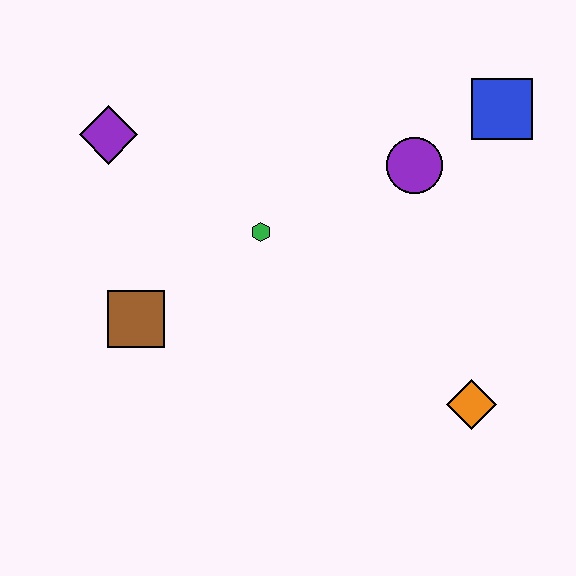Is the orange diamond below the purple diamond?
Yes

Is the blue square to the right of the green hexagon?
Yes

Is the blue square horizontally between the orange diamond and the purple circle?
No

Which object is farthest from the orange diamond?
The purple diamond is farthest from the orange diamond.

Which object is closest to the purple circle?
The blue square is closest to the purple circle.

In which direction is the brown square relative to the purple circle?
The brown square is to the left of the purple circle.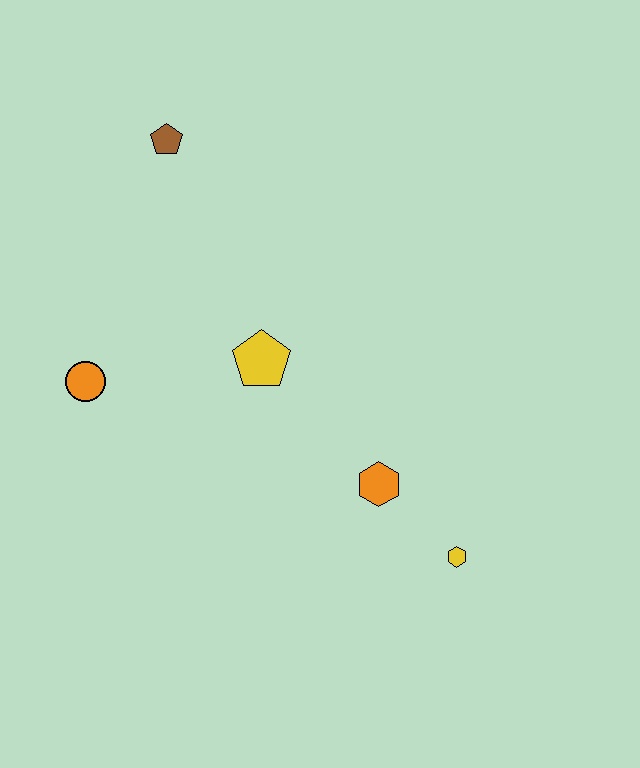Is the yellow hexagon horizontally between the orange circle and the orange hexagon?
No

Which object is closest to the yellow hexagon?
The orange hexagon is closest to the yellow hexagon.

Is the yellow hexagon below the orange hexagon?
Yes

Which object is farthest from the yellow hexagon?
The brown pentagon is farthest from the yellow hexagon.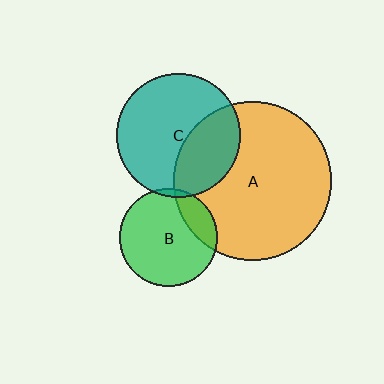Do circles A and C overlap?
Yes.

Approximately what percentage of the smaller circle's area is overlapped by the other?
Approximately 35%.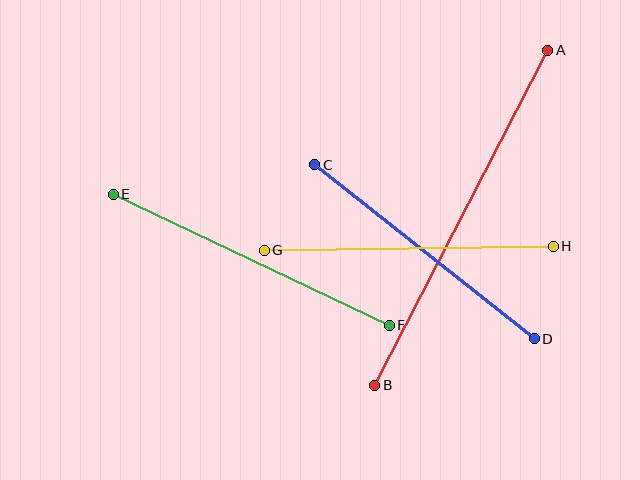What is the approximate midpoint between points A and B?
The midpoint is at approximately (461, 218) pixels.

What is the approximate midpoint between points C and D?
The midpoint is at approximately (424, 252) pixels.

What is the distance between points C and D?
The distance is approximately 280 pixels.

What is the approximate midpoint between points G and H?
The midpoint is at approximately (409, 248) pixels.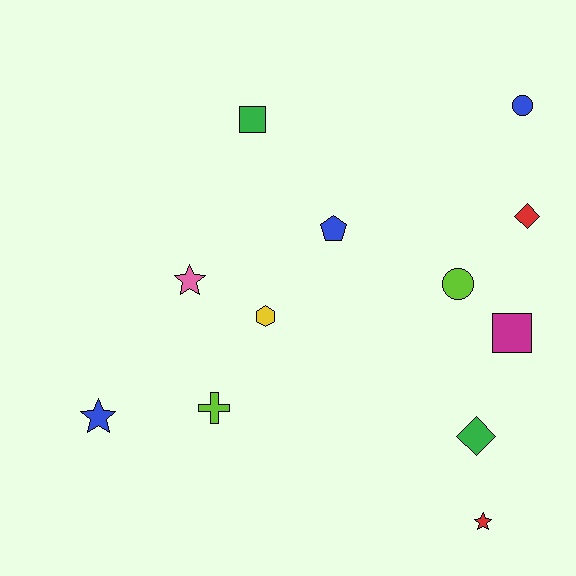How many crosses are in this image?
There is 1 cross.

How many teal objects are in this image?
There are no teal objects.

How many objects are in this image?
There are 12 objects.